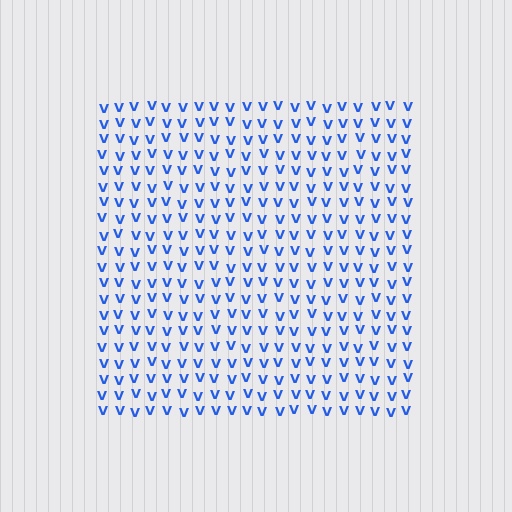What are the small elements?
The small elements are letter V's.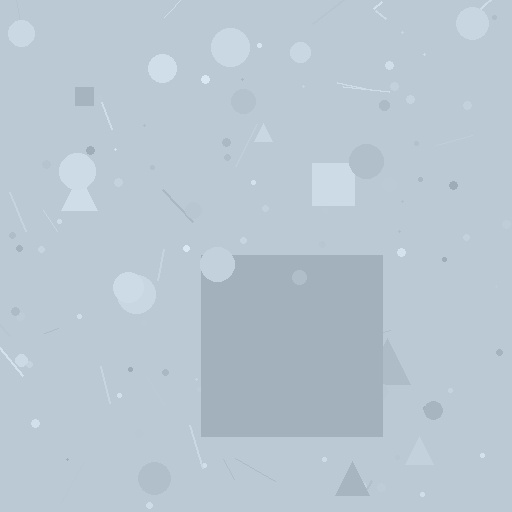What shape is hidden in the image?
A square is hidden in the image.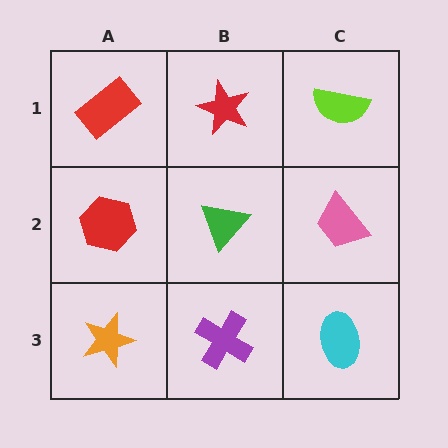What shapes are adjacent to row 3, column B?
A green triangle (row 2, column B), an orange star (row 3, column A), a cyan ellipse (row 3, column C).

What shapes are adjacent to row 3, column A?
A red hexagon (row 2, column A), a purple cross (row 3, column B).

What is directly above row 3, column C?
A pink trapezoid.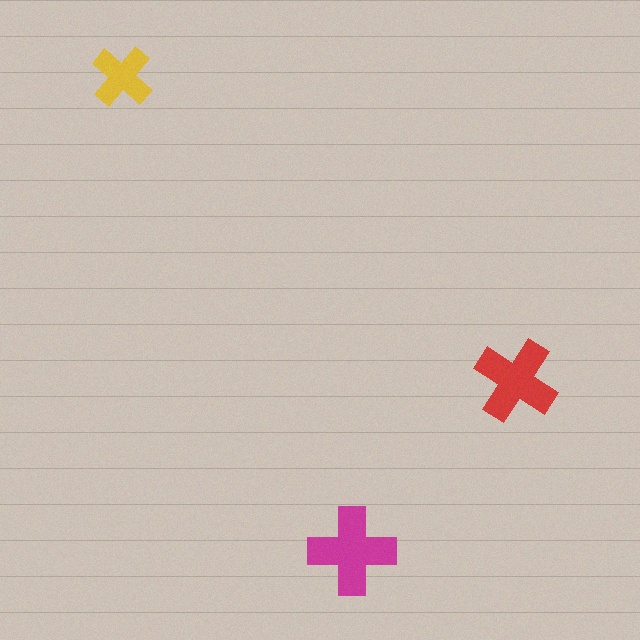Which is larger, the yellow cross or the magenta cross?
The magenta one.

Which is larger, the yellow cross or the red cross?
The red one.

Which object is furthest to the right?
The red cross is rightmost.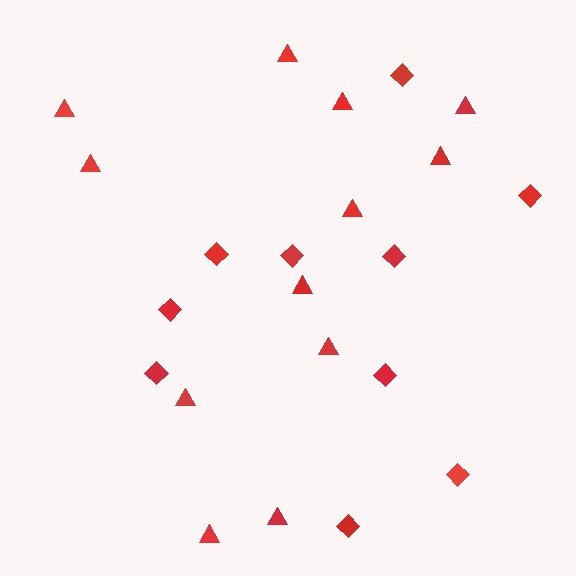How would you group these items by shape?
There are 2 groups: one group of diamonds (10) and one group of triangles (12).